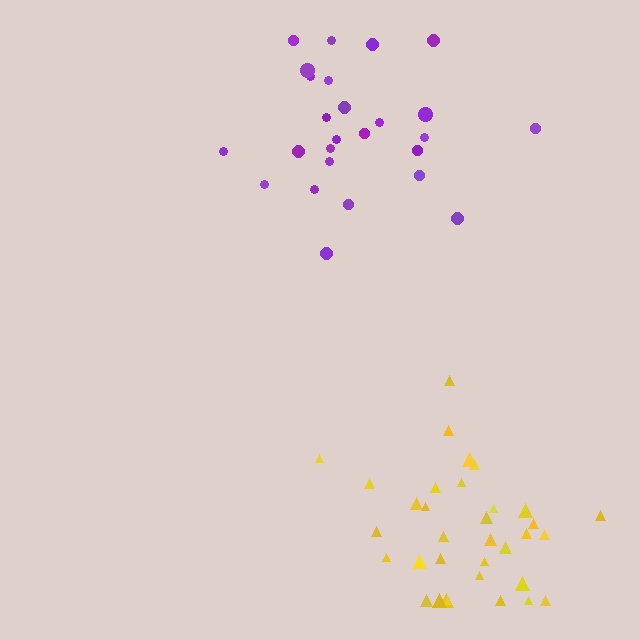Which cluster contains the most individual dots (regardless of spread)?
Yellow (34).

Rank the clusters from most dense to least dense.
yellow, purple.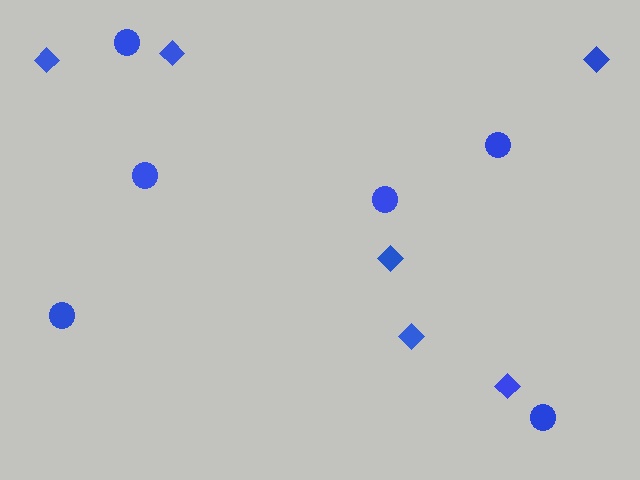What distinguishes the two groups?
There are 2 groups: one group of diamonds (6) and one group of circles (6).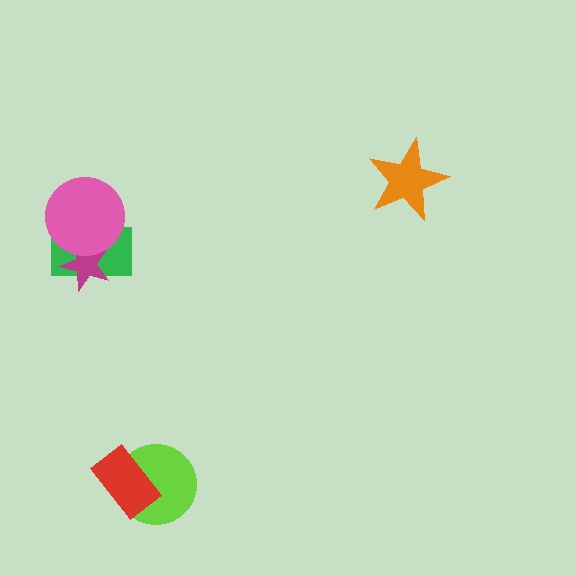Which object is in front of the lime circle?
The red rectangle is in front of the lime circle.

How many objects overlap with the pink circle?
2 objects overlap with the pink circle.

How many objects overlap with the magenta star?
2 objects overlap with the magenta star.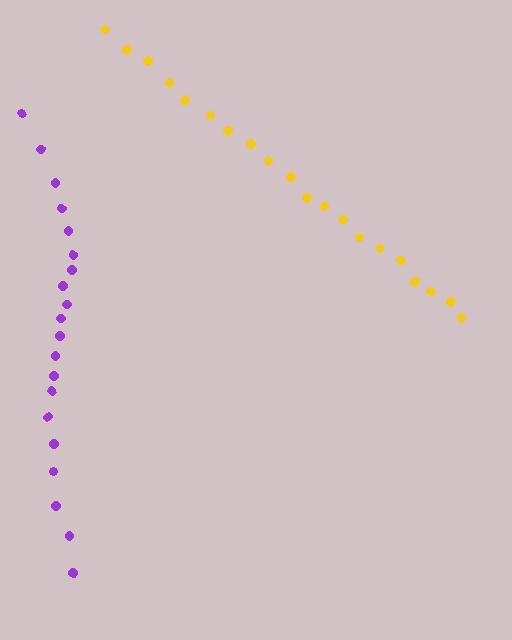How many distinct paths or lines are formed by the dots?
There are 2 distinct paths.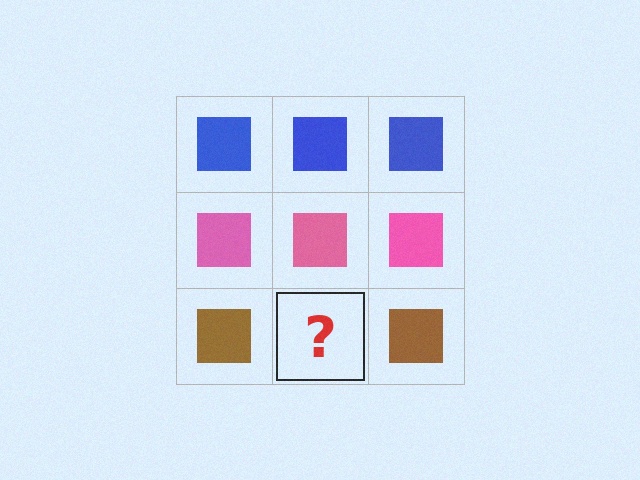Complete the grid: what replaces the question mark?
The question mark should be replaced with a brown square.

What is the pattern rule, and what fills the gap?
The rule is that each row has a consistent color. The gap should be filled with a brown square.